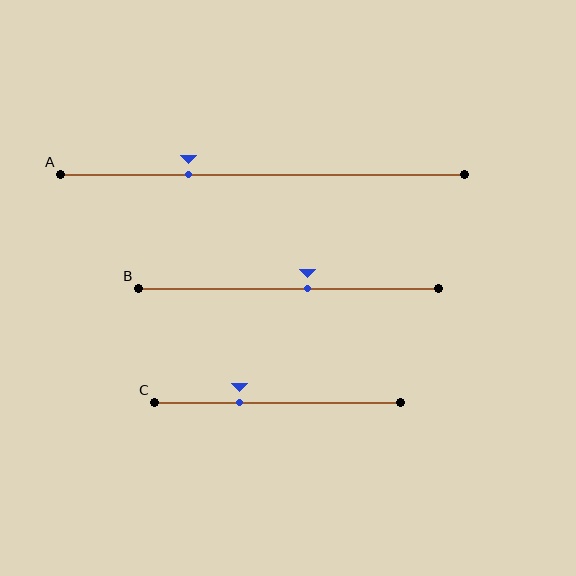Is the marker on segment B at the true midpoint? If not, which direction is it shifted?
No, the marker on segment B is shifted to the right by about 6% of the segment length.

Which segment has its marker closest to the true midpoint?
Segment B has its marker closest to the true midpoint.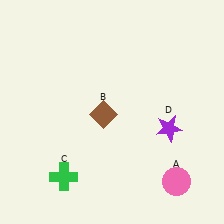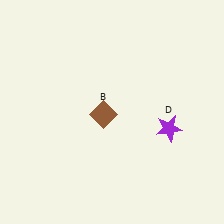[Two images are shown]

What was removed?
The pink circle (A), the green cross (C) were removed in Image 2.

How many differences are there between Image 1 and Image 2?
There are 2 differences between the two images.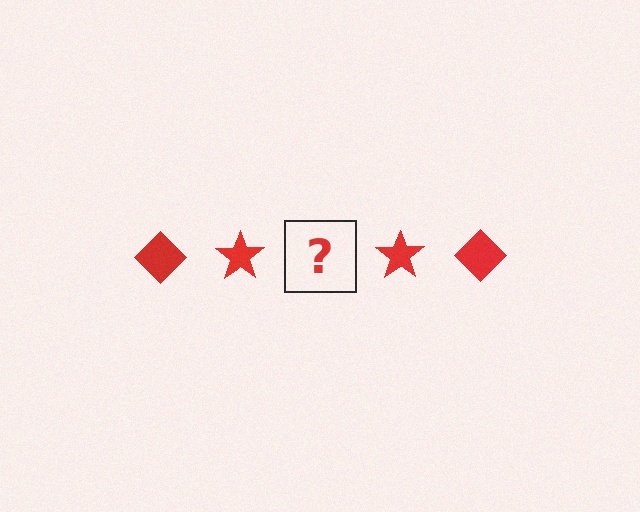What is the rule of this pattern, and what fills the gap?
The rule is that the pattern cycles through diamond, star shapes in red. The gap should be filled with a red diamond.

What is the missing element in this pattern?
The missing element is a red diamond.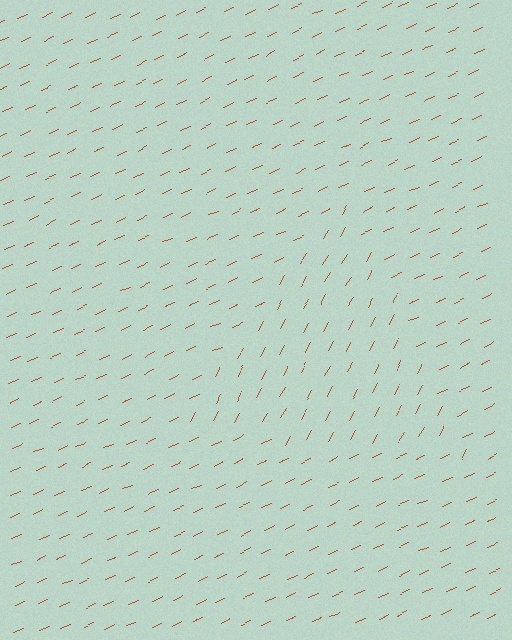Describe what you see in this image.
The image is filled with small brown line segments. A triangle region in the image has lines oriented differently from the surrounding lines, creating a visible texture boundary.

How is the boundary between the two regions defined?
The boundary is defined purely by a change in line orientation (approximately 37 degrees difference). All lines are the same color and thickness.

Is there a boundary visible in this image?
Yes, there is a texture boundary formed by a change in line orientation.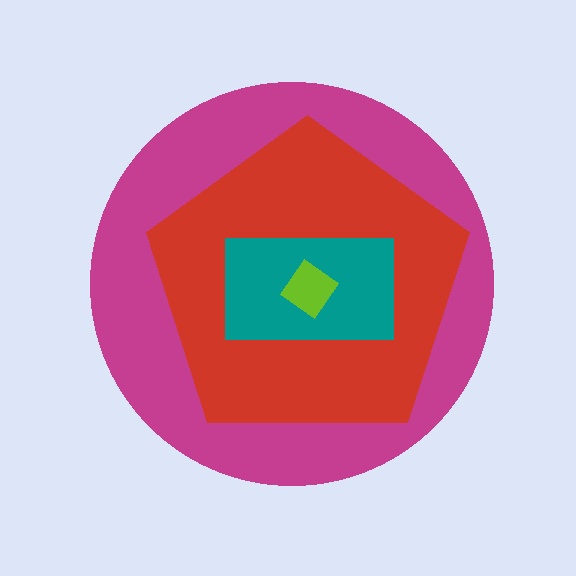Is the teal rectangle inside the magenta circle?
Yes.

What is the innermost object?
The lime diamond.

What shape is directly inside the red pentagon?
The teal rectangle.